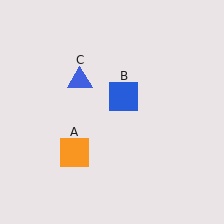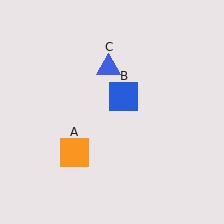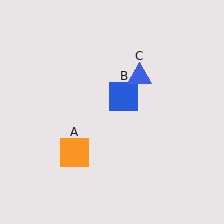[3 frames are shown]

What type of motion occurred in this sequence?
The blue triangle (object C) rotated clockwise around the center of the scene.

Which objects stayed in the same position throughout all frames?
Orange square (object A) and blue square (object B) remained stationary.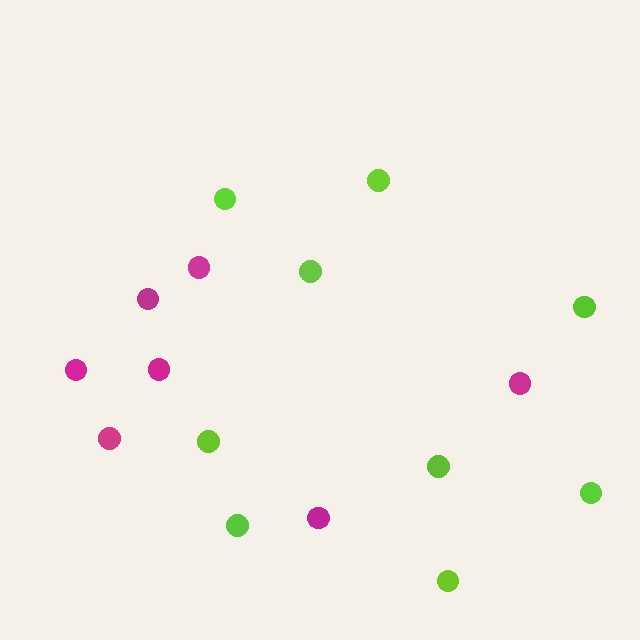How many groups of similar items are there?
There are 2 groups: one group of magenta circles (7) and one group of lime circles (9).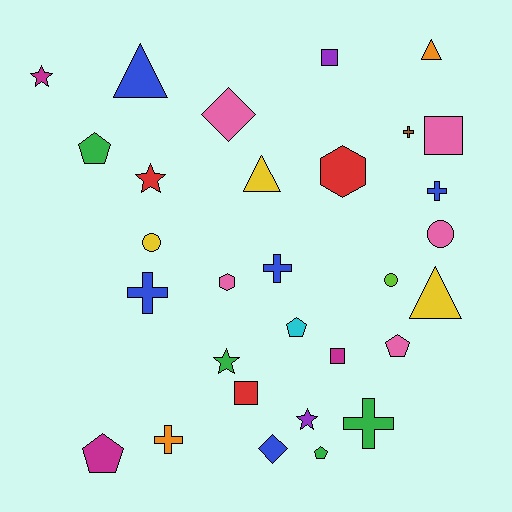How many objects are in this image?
There are 30 objects.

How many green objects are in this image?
There are 4 green objects.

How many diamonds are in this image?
There are 2 diamonds.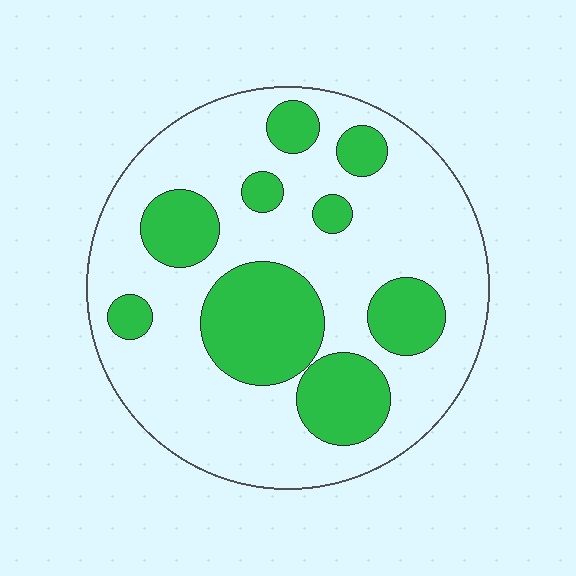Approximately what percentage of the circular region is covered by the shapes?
Approximately 30%.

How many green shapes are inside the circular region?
9.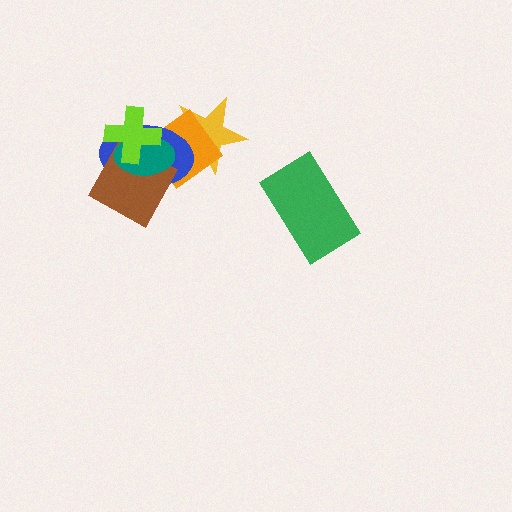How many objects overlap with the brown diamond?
4 objects overlap with the brown diamond.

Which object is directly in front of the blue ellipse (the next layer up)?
The brown diamond is directly in front of the blue ellipse.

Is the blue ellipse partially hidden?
Yes, it is partially covered by another shape.